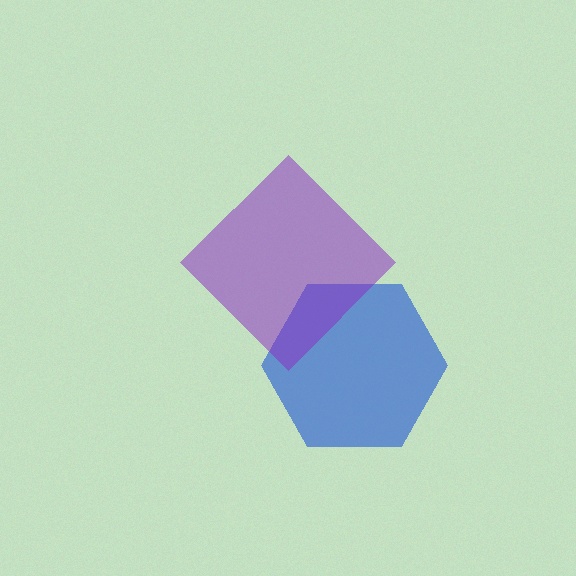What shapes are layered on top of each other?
The layered shapes are: a blue hexagon, a purple diamond.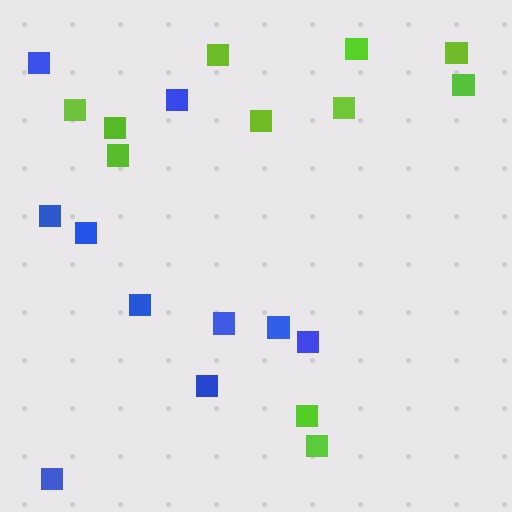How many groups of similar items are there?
There are 2 groups: one group of blue squares (10) and one group of lime squares (11).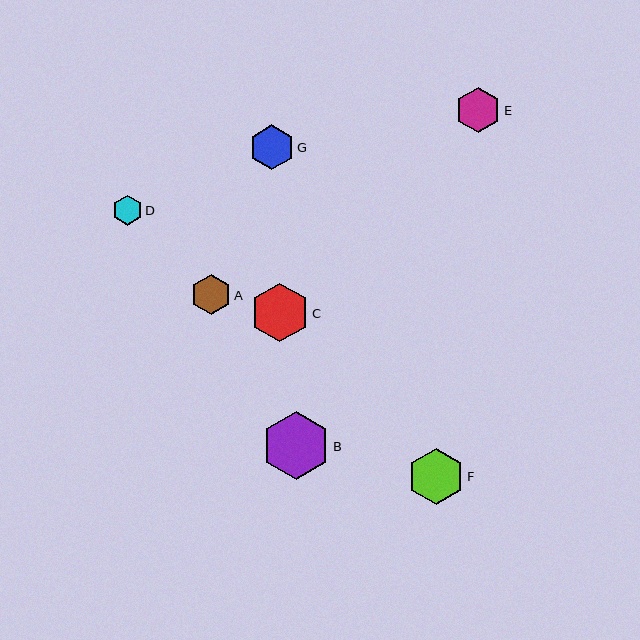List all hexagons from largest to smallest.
From largest to smallest: B, C, F, E, G, A, D.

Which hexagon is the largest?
Hexagon B is the largest with a size of approximately 68 pixels.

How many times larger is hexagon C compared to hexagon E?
Hexagon C is approximately 1.3 times the size of hexagon E.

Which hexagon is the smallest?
Hexagon D is the smallest with a size of approximately 30 pixels.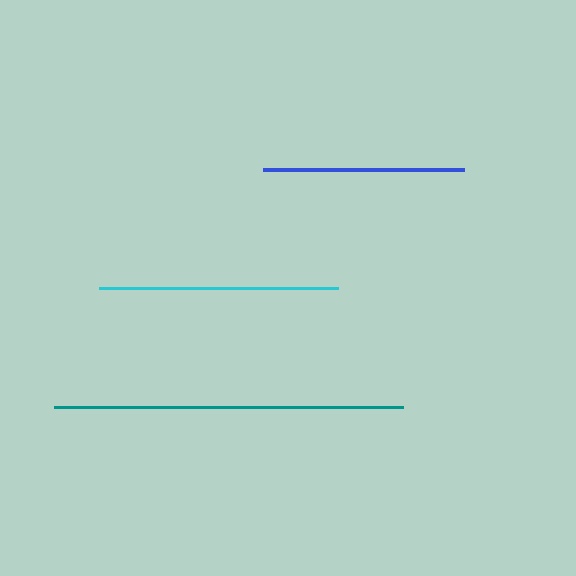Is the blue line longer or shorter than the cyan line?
The cyan line is longer than the blue line.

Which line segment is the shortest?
The blue line is the shortest at approximately 201 pixels.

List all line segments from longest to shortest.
From longest to shortest: teal, cyan, blue.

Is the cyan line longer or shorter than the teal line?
The teal line is longer than the cyan line.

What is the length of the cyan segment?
The cyan segment is approximately 239 pixels long.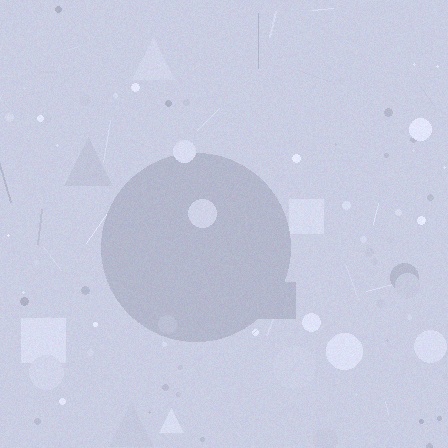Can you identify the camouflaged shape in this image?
The camouflaged shape is a circle.